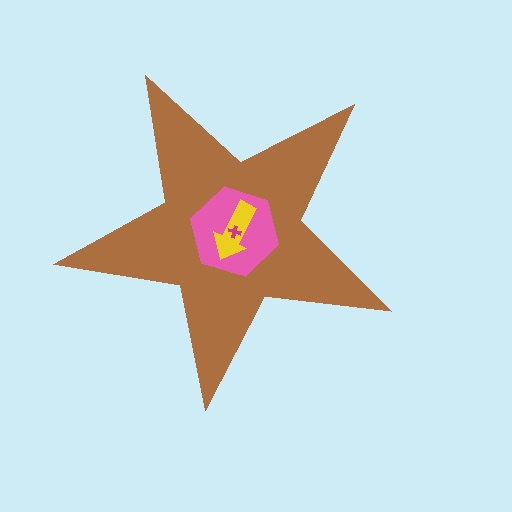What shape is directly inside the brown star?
The pink hexagon.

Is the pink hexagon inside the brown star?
Yes.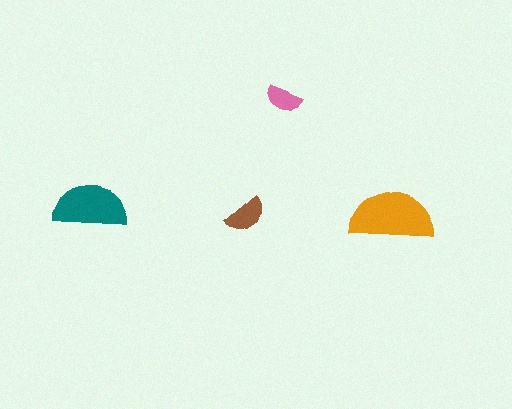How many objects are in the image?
There are 4 objects in the image.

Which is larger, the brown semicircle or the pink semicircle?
The brown one.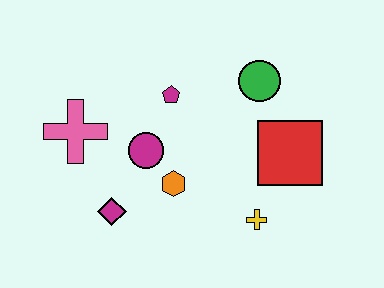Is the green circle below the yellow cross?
No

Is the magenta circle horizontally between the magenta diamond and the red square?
Yes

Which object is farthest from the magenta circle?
The red square is farthest from the magenta circle.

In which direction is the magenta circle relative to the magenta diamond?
The magenta circle is above the magenta diamond.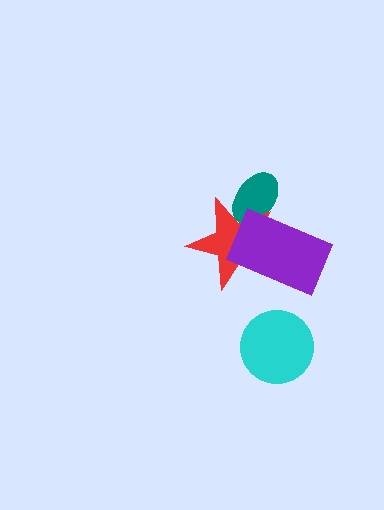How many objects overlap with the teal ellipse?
2 objects overlap with the teal ellipse.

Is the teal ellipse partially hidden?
Yes, it is partially covered by another shape.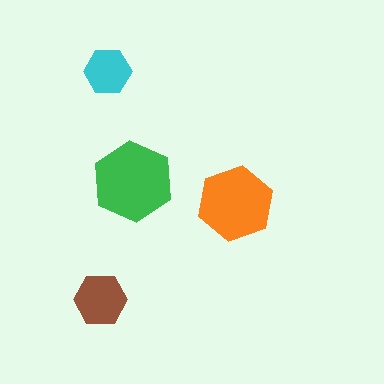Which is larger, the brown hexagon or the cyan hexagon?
The brown one.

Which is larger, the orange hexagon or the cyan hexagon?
The orange one.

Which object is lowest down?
The brown hexagon is bottommost.